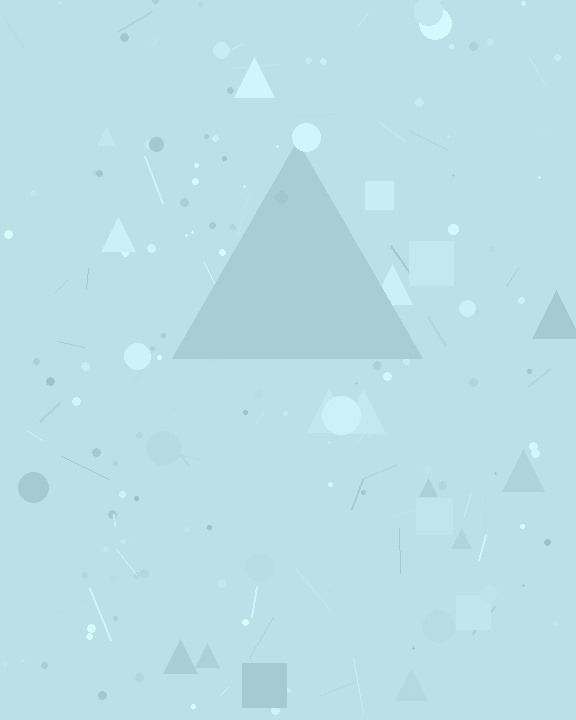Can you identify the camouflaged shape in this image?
The camouflaged shape is a triangle.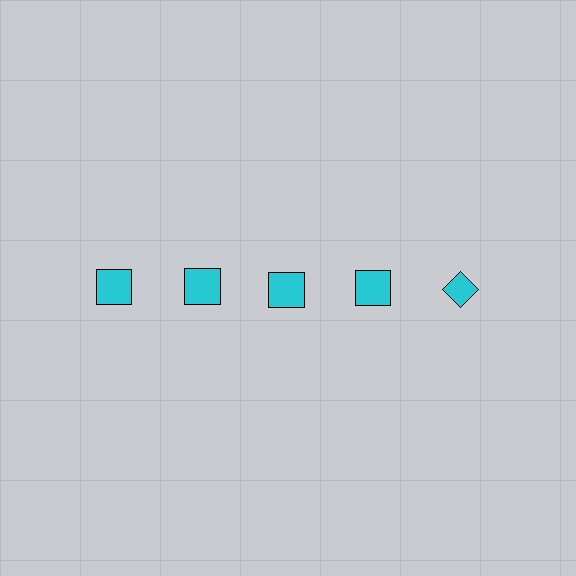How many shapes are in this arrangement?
There are 5 shapes arranged in a grid pattern.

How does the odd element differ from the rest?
It has a different shape: diamond instead of square.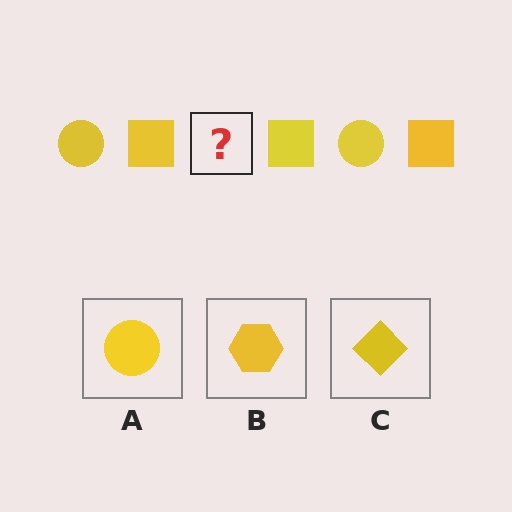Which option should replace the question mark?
Option A.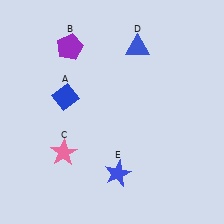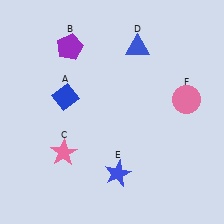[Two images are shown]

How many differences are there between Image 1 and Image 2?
There is 1 difference between the two images.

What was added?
A pink circle (F) was added in Image 2.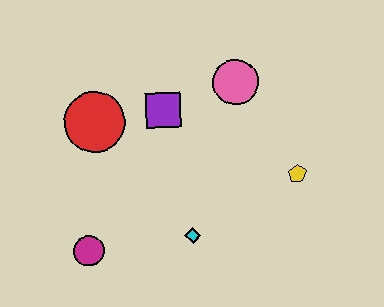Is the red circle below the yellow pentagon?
No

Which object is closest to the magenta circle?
The cyan diamond is closest to the magenta circle.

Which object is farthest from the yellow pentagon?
The magenta circle is farthest from the yellow pentagon.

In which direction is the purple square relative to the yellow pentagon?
The purple square is to the left of the yellow pentagon.